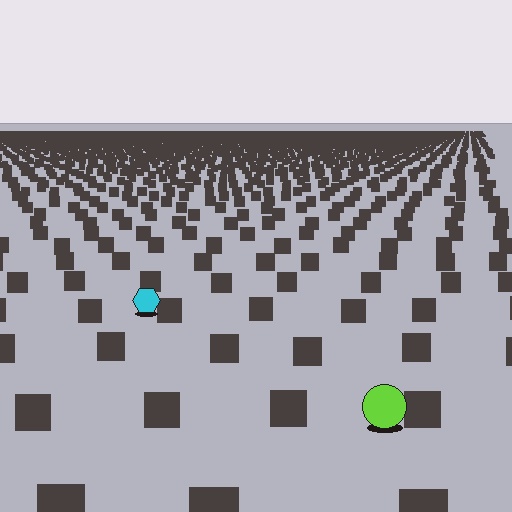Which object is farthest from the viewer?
The cyan hexagon is farthest from the viewer. It appears smaller and the ground texture around it is denser.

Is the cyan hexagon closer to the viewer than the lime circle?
No. The lime circle is closer — you can tell from the texture gradient: the ground texture is coarser near it.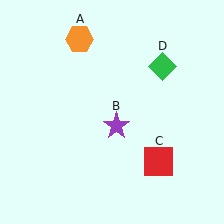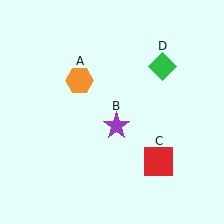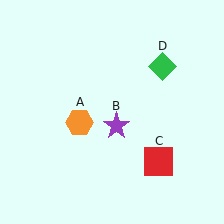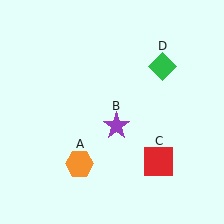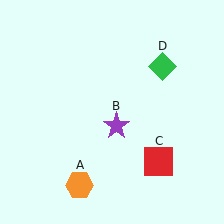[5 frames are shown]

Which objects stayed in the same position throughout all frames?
Purple star (object B) and red square (object C) and green diamond (object D) remained stationary.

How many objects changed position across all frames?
1 object changed position: orange hexagon (object A).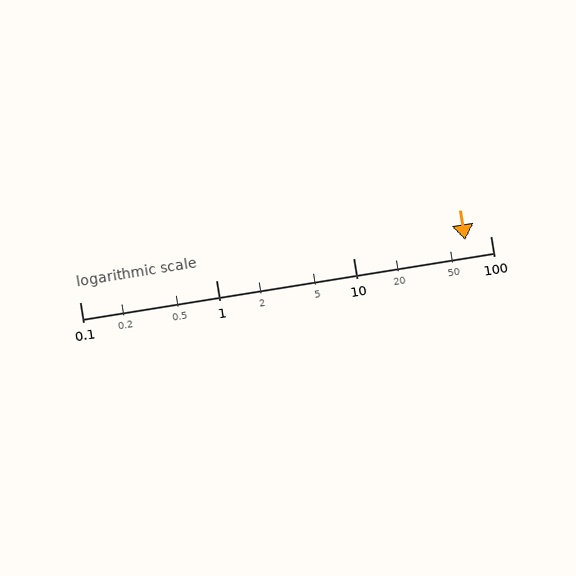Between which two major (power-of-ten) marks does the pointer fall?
The pointer is between 10 and 100.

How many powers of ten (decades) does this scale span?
The scale spans 3 decades, from 0.1 to 100.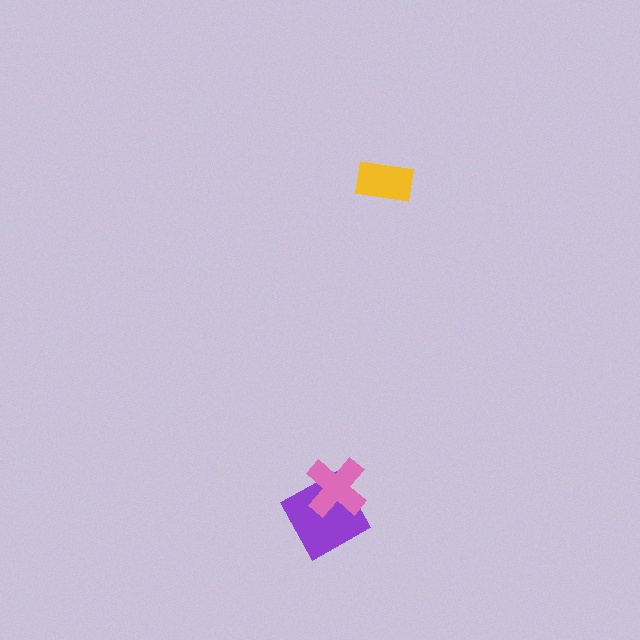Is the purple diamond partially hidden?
Yes, it is partially covered by another shape.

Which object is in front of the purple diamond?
The pink cross is in front of the purple diamond.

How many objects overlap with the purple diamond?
1 object overlaps with the purple diamond.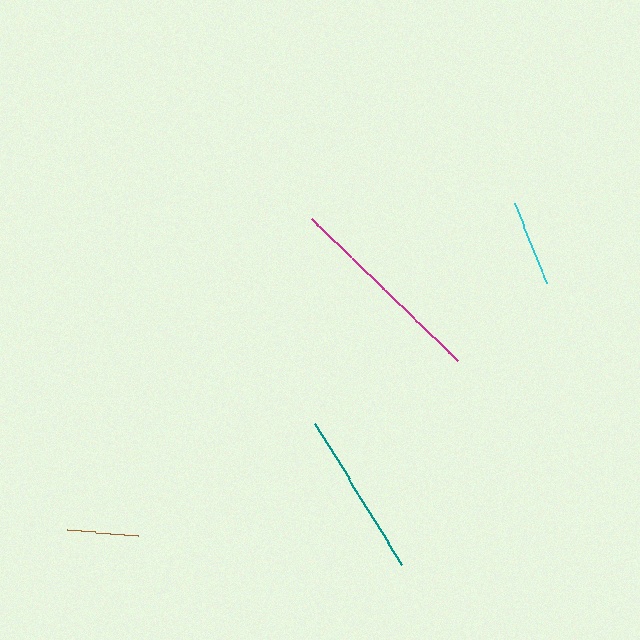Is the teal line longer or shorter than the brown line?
The teal line is longer than the brown line.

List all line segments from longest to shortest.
From longest to shortest: magenta, teal, cyan, brown.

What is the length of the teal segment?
The teal segment is approximately 166 pixels long.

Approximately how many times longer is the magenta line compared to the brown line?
The magenta line is approximately 2.9 times the length of the brown line.